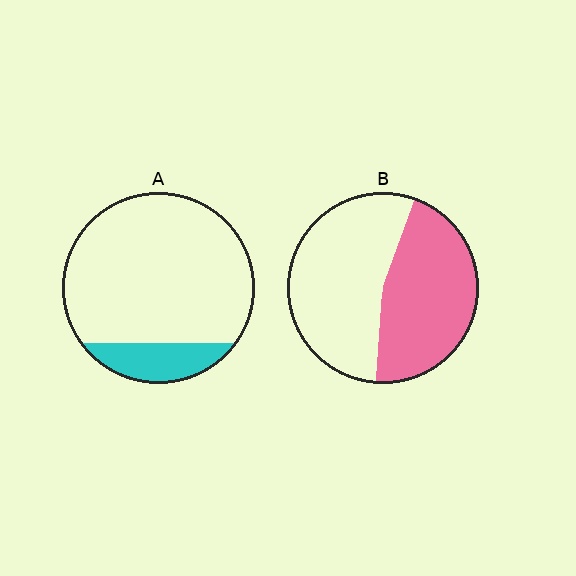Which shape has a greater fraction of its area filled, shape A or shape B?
Shape B.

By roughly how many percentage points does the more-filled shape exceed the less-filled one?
By roughly 30 percentage points (B over A).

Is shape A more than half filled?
No.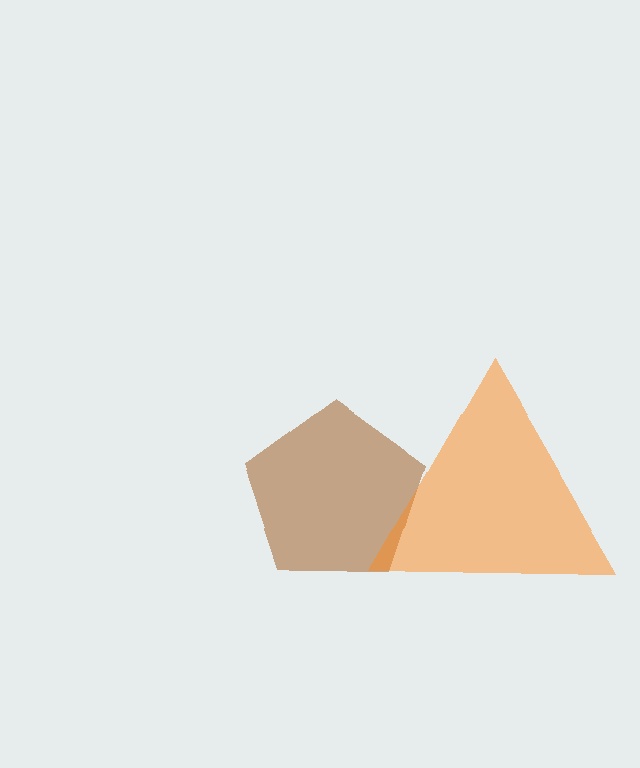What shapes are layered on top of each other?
The layered shapes are: a brown pentagon, an orange triangle.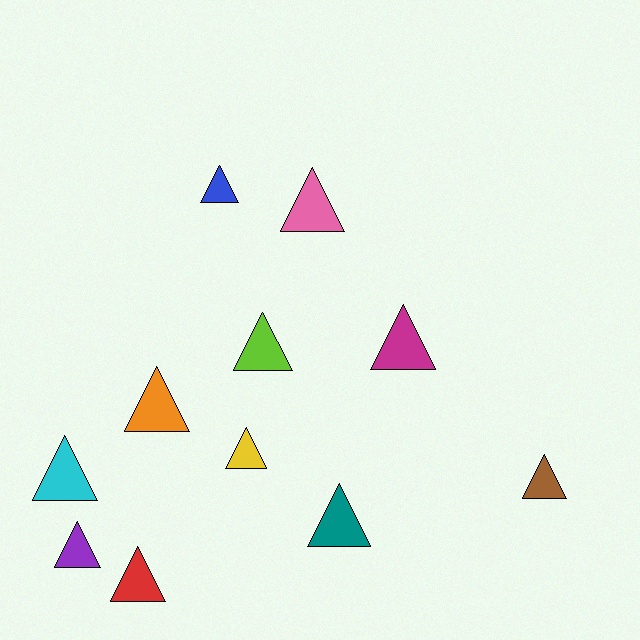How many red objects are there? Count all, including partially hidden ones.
There is 1 red object.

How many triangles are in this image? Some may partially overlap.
There are 11 triangles.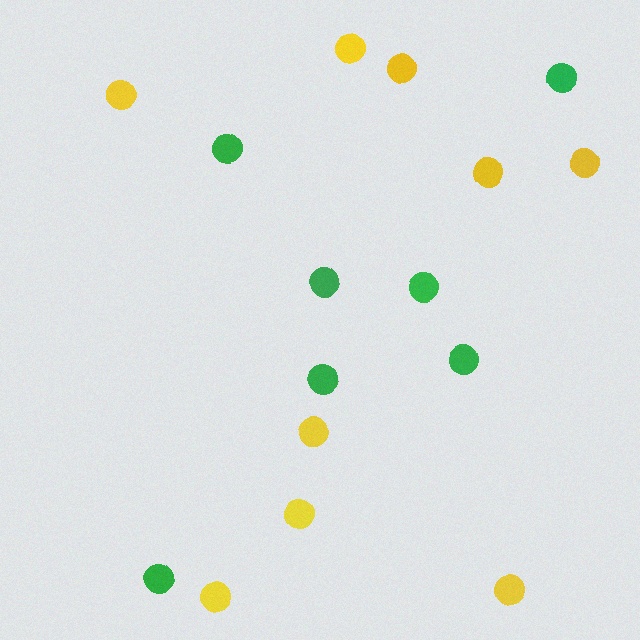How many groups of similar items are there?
There are 2 groups: one group of yellow circles (9) and one group of green circles (7).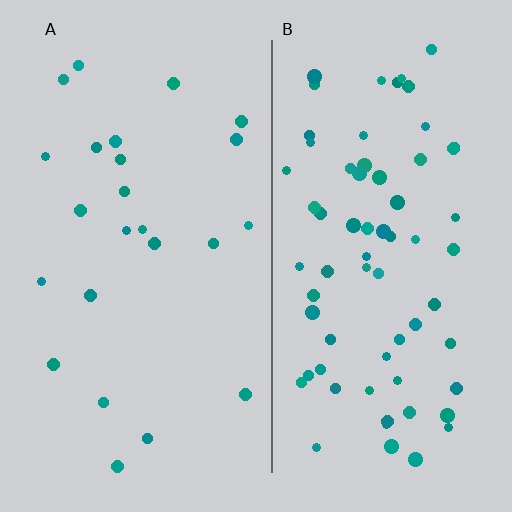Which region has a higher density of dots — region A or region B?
B (the right).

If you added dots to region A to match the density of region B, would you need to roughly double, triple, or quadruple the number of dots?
Approximately triple.